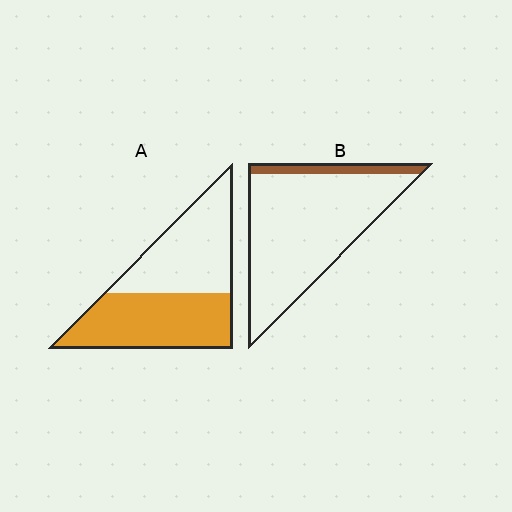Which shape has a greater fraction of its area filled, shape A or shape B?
Shape A.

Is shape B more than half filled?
No.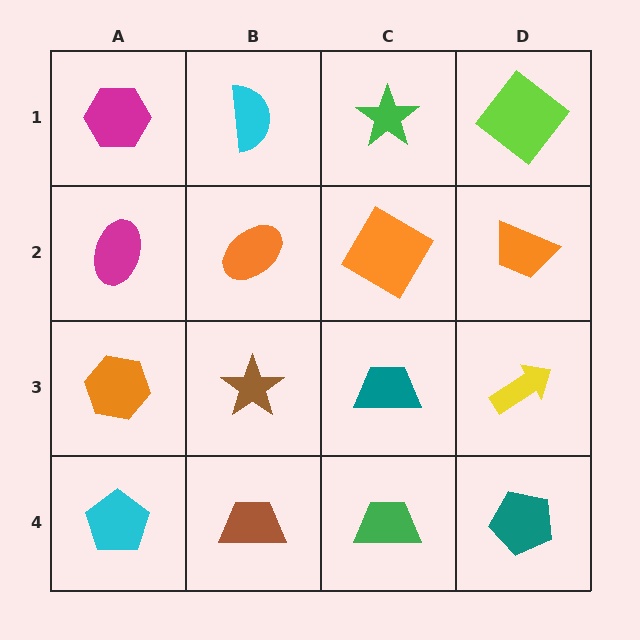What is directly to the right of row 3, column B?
A teal trapezoid.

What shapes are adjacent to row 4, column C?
A teal trapezoid (row 3, column C), a brown trapezoid (row 4, column B), a teal pentagon (row 4, column D).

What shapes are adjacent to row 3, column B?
An orange ellipse (row 2, column B), a brown trapezoid (row 4, column B), an orange hexagon (row 3, column A), a teal trapezoid (row 3, column C).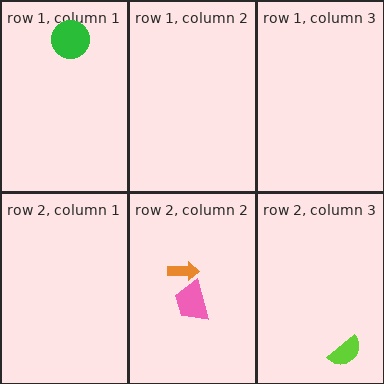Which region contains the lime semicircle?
The row 2, column 3 region.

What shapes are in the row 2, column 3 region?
The lime semicircle.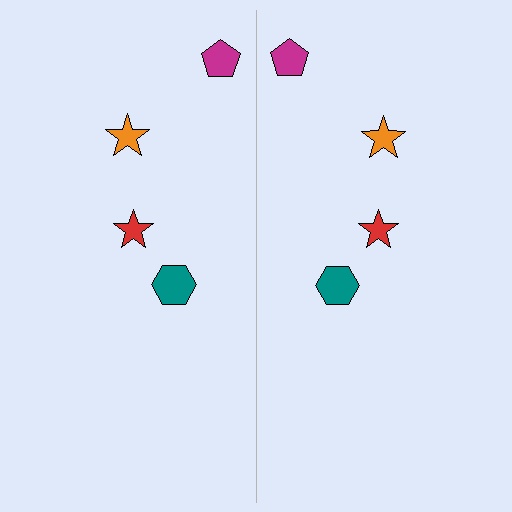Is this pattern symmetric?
Yes, this pattern has bilateral (reflection) symmetry.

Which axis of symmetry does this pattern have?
The pattern has a vertical axis of symmetry running through the center of the image.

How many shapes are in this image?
There are 8 shapes in this image.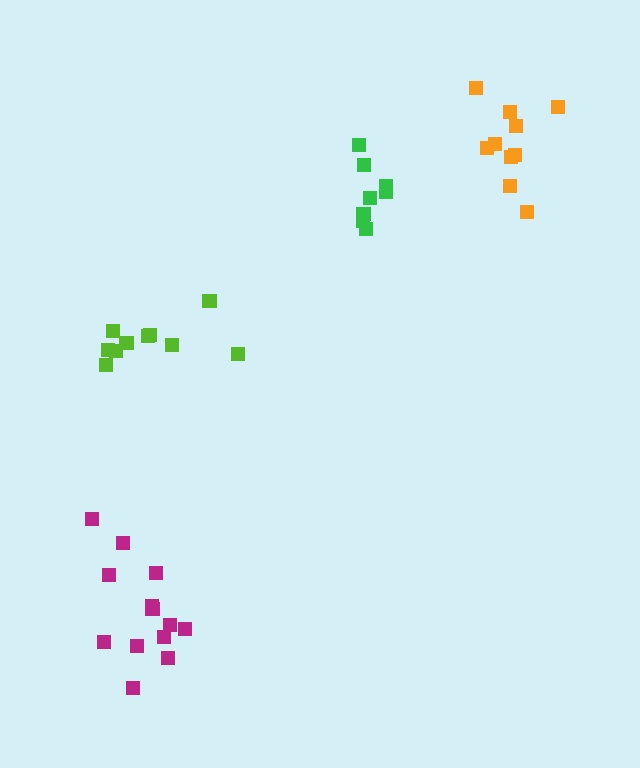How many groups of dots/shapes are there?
There are 4 groups.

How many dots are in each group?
Group 1: 10 dots, Group 2: 10 dots, Group 3: 13 dots, Group 4: 8 dots (41 total).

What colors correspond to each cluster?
The clusters are colored: lime, orange, magenta, green.